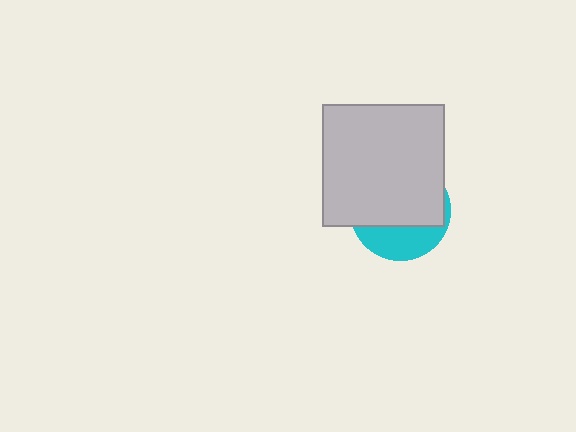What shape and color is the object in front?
The object in front is a light gray square.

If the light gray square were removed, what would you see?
You would see the complete cyan circle.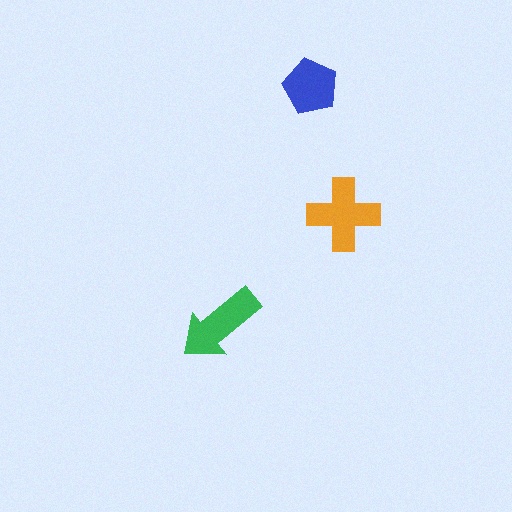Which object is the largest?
The orange cross.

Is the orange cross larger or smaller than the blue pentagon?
Larger.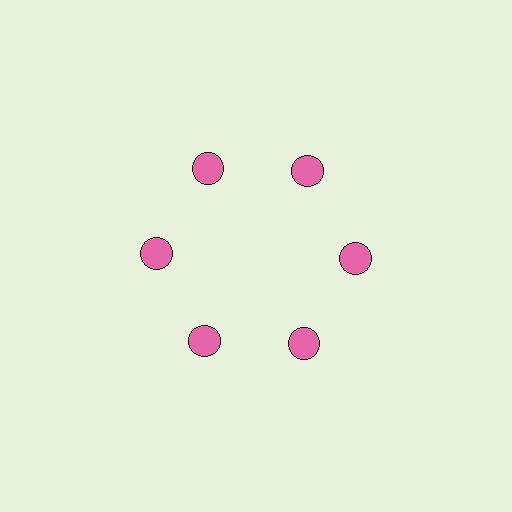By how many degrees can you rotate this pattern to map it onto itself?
The pattern maps onto itself every 60 degrees of rotation.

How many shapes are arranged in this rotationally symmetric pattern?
There are 6 shapes, arranged in 6 groups of 1.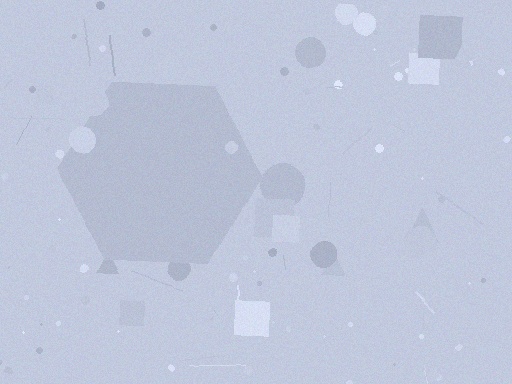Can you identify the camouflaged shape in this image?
The camouflaged shape is a hexagon.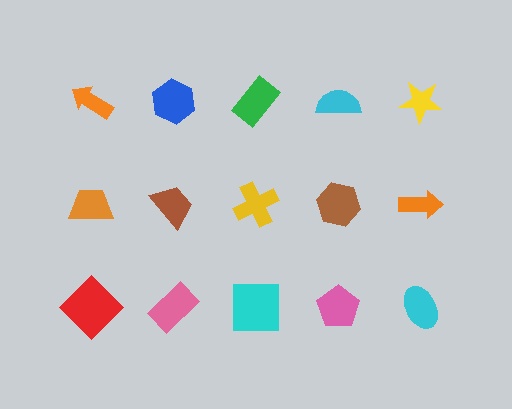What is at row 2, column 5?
An orange arrow.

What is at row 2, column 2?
A brown trapezoid.